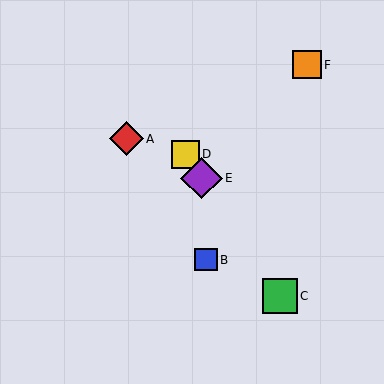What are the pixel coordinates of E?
Object E is at (202, 178).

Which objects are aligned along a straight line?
Objects C, D, E are aligned along a straight line.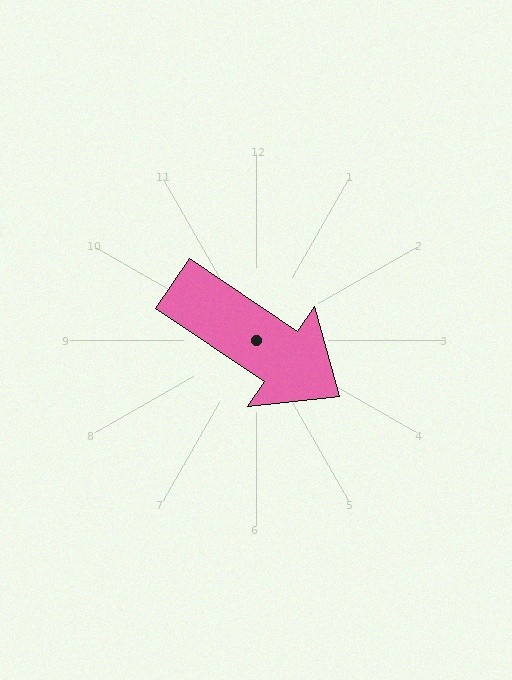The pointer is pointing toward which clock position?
Roughly 4 o'clock.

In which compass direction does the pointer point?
Southeast.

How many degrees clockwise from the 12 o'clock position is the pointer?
Approximately 124 degrees.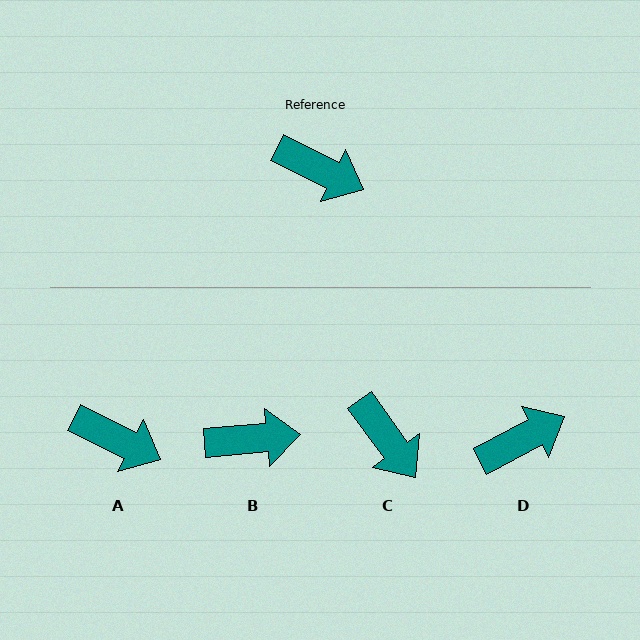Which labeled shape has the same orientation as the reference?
A.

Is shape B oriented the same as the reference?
No, it is off by about 31 degrees.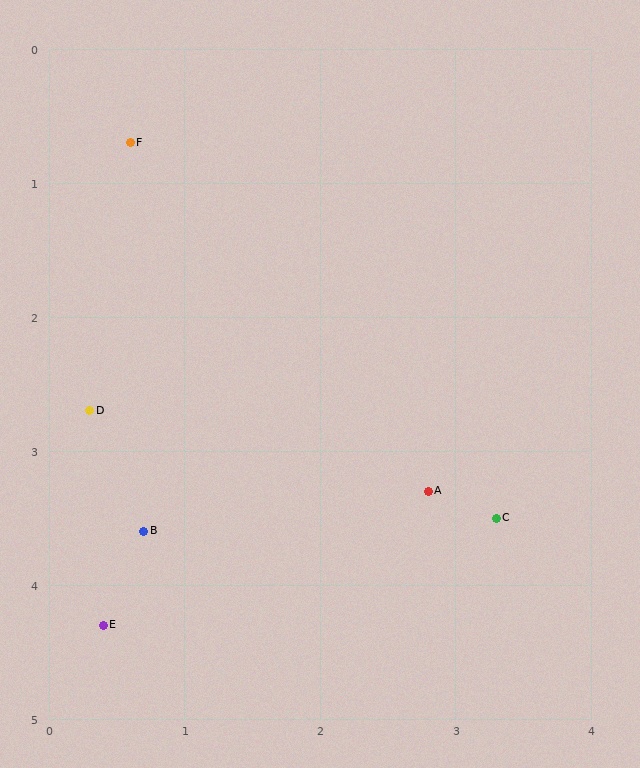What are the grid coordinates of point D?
Point D is at approximately (0.3, 2.7).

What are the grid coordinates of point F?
Point F is at approximately (0.6, 0.7).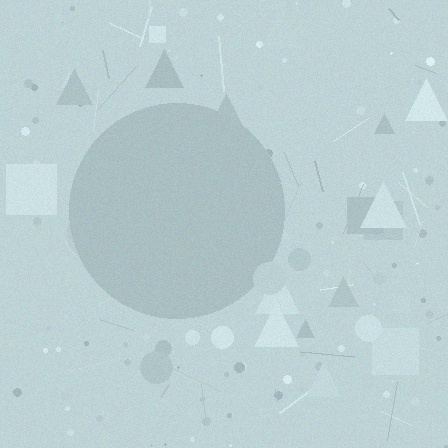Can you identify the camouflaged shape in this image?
The camouflaged shape is a circle.